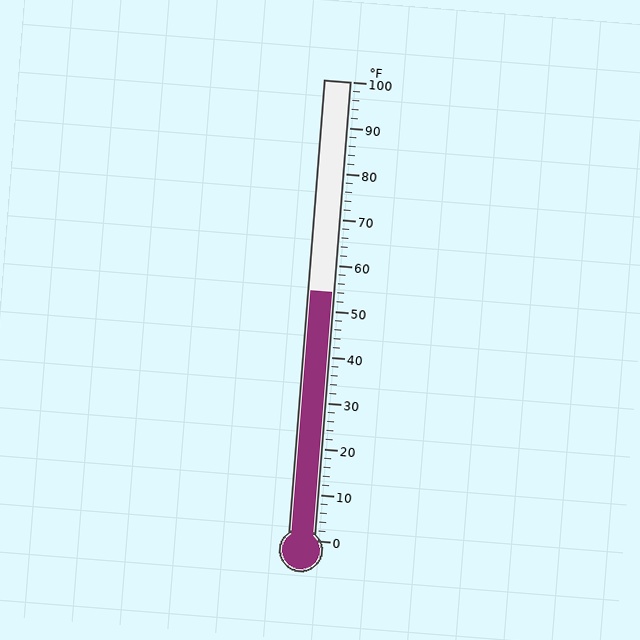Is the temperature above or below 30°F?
The temperature is above 30°F.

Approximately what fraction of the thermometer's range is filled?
The thermometer is filled to approximately 55% of its range.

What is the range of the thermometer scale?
The thermometer scale ranges from 0°F to 100°F.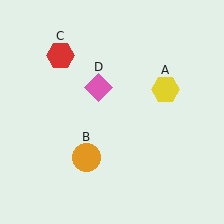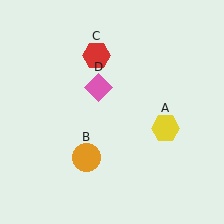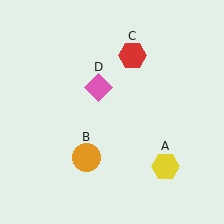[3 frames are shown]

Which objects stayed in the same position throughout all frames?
Orange circle (object B) and pink diamond (object D) remained stationary.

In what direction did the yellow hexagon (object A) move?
The yellow hexagon (object A) moved down.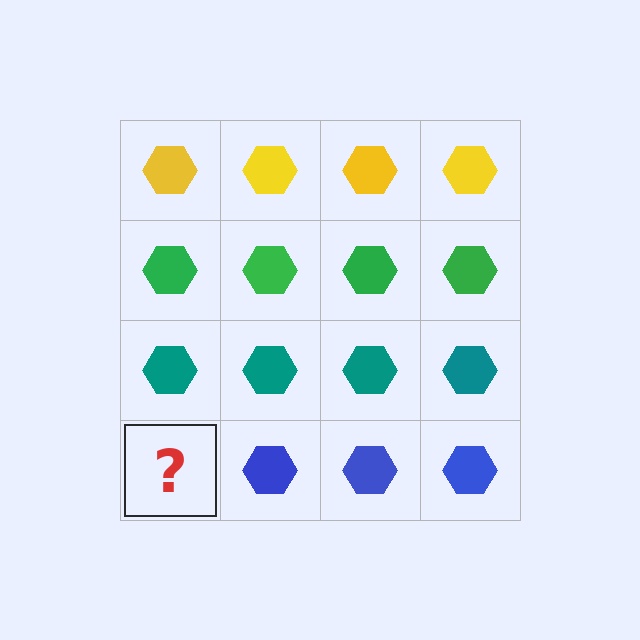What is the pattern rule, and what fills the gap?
The rule is that each row has a consistent color. The gap should be filled with a blue hexagon.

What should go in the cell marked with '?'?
The missing cell should contain a blue hexagon.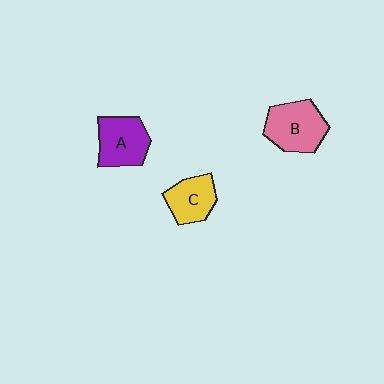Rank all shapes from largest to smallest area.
From largest to smallest: B (pink), A (purple), C (yellow).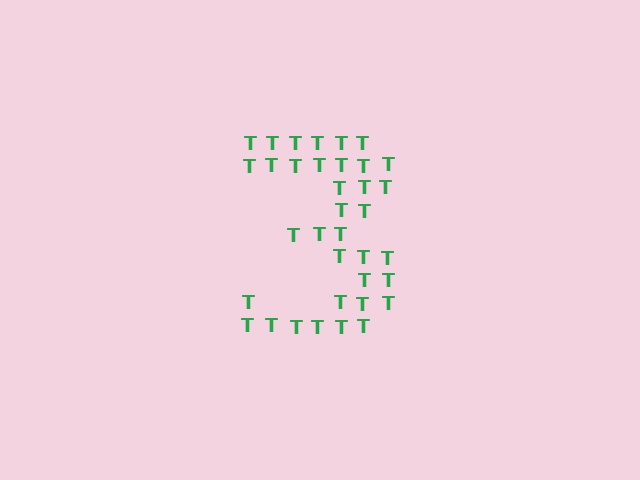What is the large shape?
The large shape is the digit 3.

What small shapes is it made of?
It is made of small letter T's.